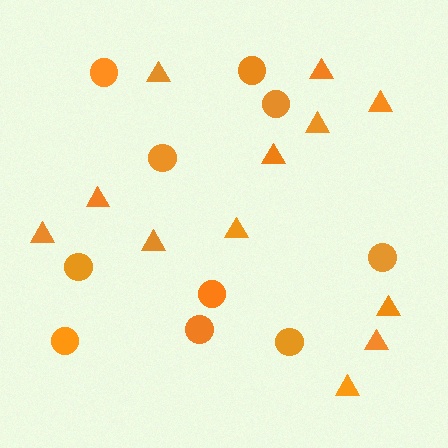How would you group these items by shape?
There are 2 groups: one group of triangles (12) and one group of circles (10).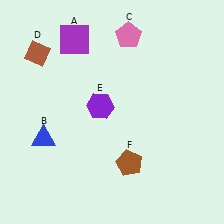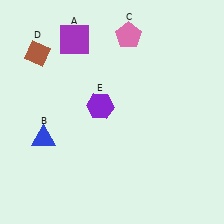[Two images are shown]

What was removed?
The brown pentagon (F) was removed in Image 2.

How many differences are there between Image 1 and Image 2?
There is 1 difference between the two images.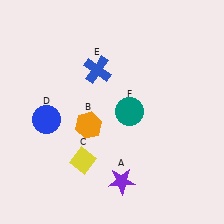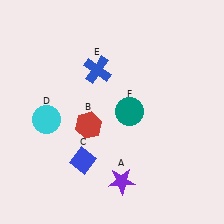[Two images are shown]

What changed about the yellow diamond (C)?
In Image 1, C is yellow. In Image 2, it changed to blue.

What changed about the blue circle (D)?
In Image 1, D is blue. In Image 2, it changed to cyan.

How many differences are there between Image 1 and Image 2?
There are 3 differences between the two images.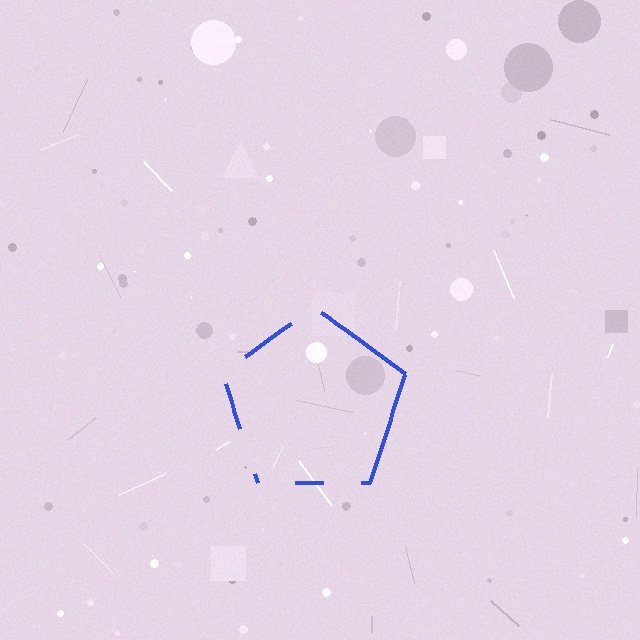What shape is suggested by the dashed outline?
The dashed outline suggests a pentagon.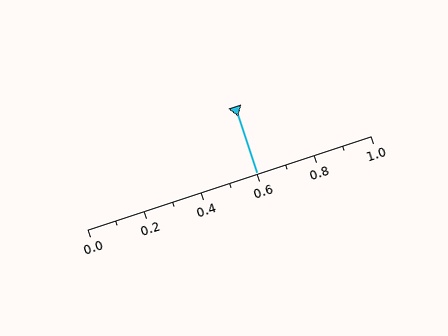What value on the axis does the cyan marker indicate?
The marker indicates approximately 0.6.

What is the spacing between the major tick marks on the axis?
The major ticks are spaced 0.2 apart.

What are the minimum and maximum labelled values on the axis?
The axis runs from 0.0 to 1.0.